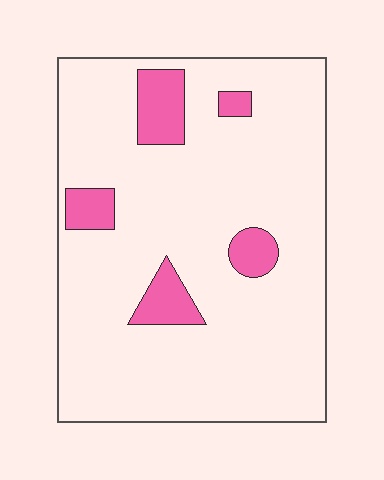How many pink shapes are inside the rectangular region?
5.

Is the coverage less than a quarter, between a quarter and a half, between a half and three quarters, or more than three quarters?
Less than a quarter.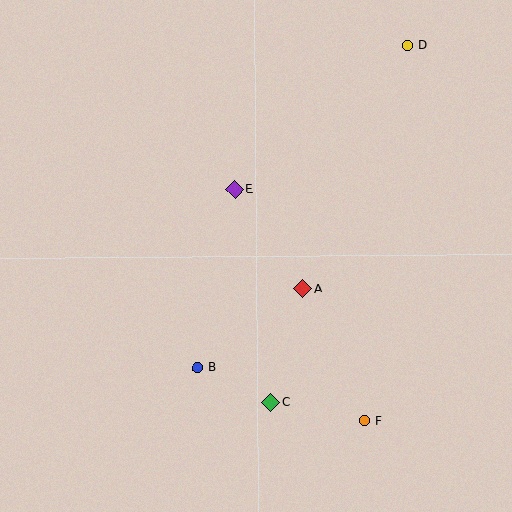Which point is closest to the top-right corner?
Point D is closest to the top-right corner.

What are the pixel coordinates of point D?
Point D is at (408, 45).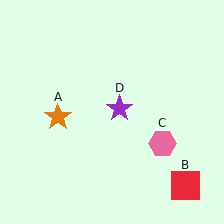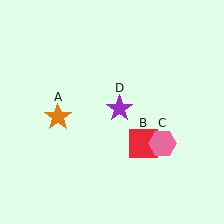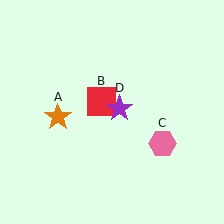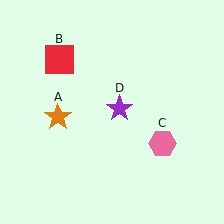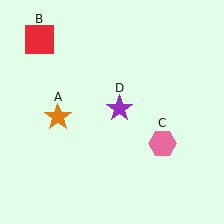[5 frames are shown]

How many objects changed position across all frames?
1 object changed position: red square (object B).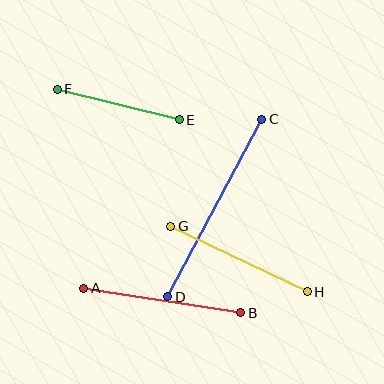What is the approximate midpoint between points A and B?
The midpoint is at approximately (162, 301) pixels.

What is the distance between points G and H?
The distance is approximately 151 pixels.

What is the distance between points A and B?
The distance is approximately 159 pixels.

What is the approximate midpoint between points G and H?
The midpoint is at approximately (239, 259) pixels.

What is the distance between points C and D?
The distance is approximately 201 pixels.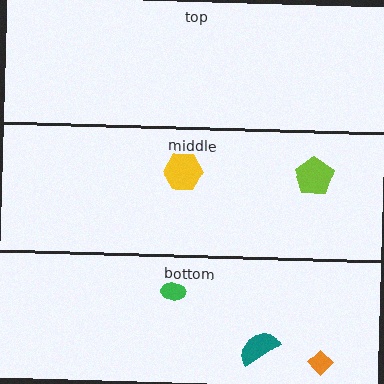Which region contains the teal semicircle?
The bottom region.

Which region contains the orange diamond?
The bottom region.